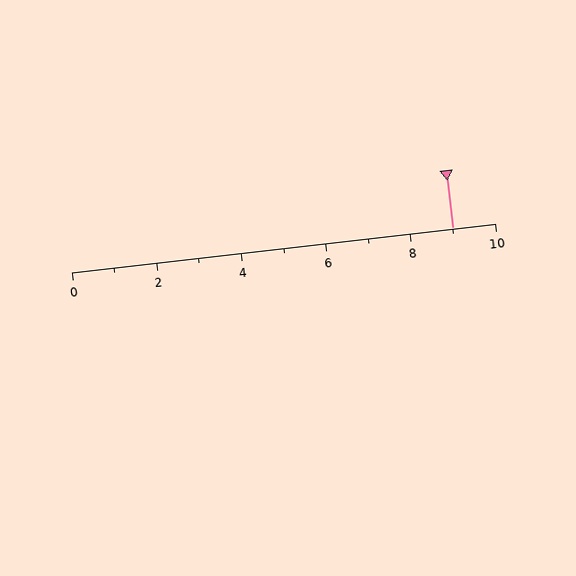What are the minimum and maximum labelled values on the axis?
The axis runs from 0 to 10.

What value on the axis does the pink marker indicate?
The marker indicates approximately 9.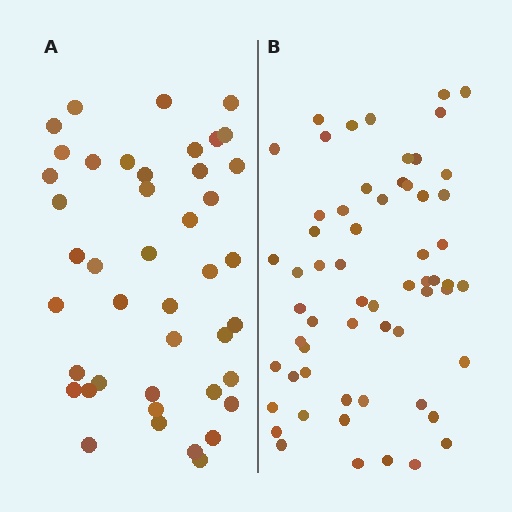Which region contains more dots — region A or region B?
Region B (the right region) has more dots.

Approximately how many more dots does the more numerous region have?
Region B has approximately 15 more dots than region A.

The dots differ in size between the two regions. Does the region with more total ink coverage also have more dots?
No. Region A has more total ink coverage because its dots are larger, but region B actually contains more individual dots. Total area can be misleading — the number of items is what matters here.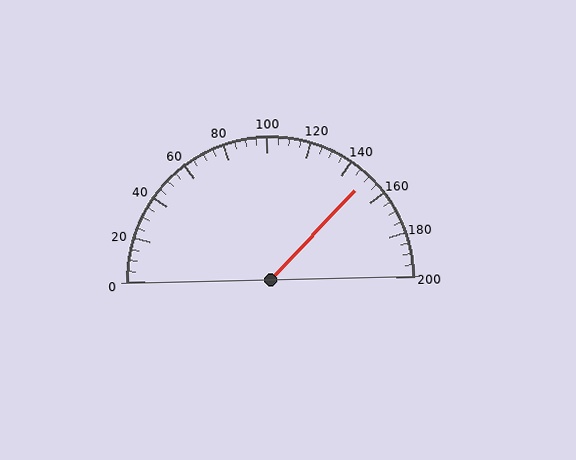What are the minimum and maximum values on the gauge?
The gauge ranges from 0 to 200.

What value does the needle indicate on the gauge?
The needle indicates approximately 150.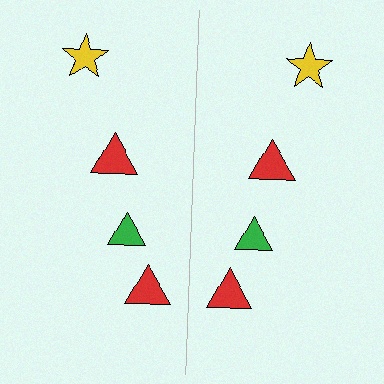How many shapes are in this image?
There are 8 shapes in this image.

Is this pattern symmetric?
Yes, this pattern has bilateral (reflection) symmetry.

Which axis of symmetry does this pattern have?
The pattern has a vertical axis of symmetry running through the center of the image.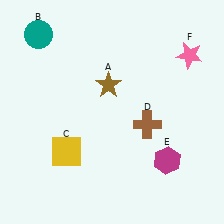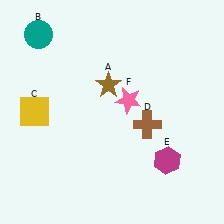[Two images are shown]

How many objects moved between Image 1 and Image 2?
2 objects moved between the two images.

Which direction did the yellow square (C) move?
The yellow square (C) moved up.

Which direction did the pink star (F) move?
The pink star (F) moved left.